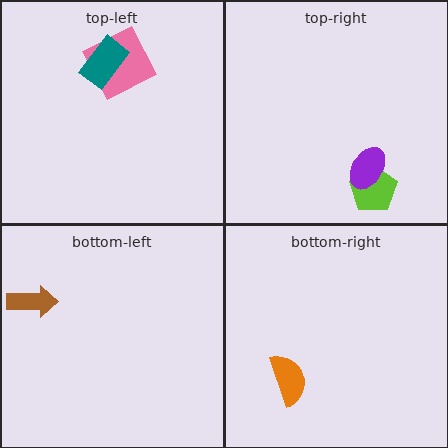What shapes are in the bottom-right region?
The orange semicircle.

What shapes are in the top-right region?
The lime pentagon, the purple ellipse.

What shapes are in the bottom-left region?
The brown arrow.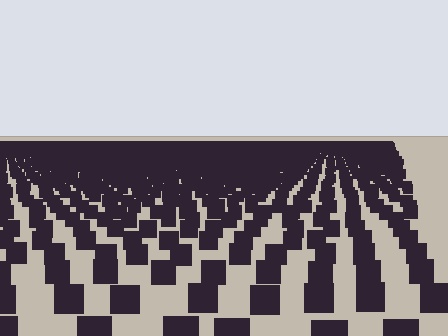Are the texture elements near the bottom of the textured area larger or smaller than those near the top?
Larger. Near the bottom, elements are closer to the viewer and appear at a bigger on-screen size.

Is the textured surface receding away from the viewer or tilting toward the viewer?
The surface is receding away from the viewer. Texture elements get smaller and denser toward the top.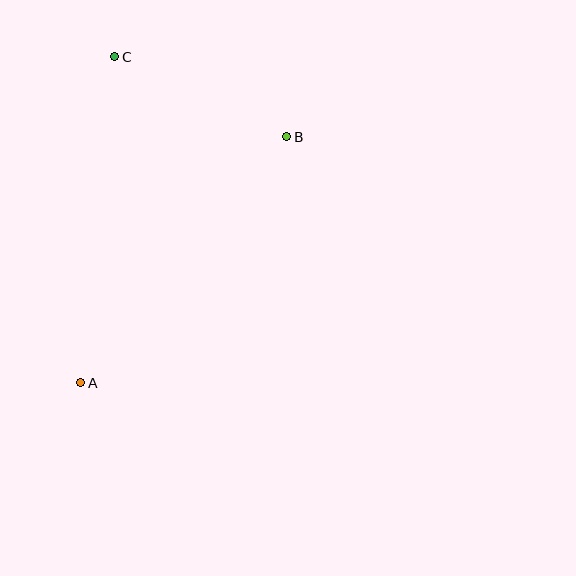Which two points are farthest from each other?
Points A and C are farthest from each other.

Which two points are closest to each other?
Points B and C are closest to each other.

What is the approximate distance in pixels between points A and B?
The distance between A and B is approximately 321 pixels.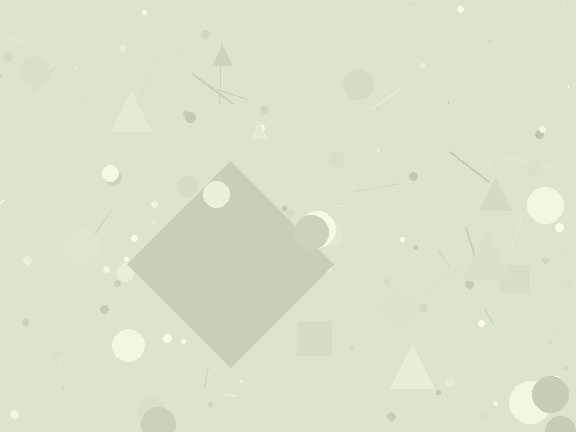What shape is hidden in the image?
A diamond is hidden in the image.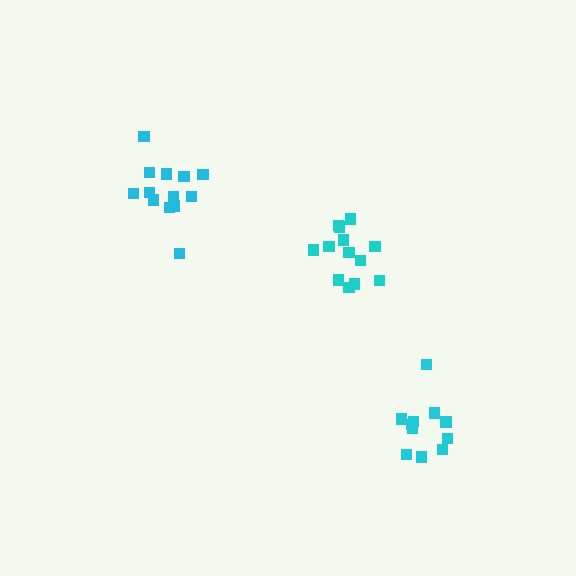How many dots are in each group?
Group 1: 11 dots, Group 2: 14 dots, Group 3: 13 dots (38 total).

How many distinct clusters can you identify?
There are 3 distinct clusters.